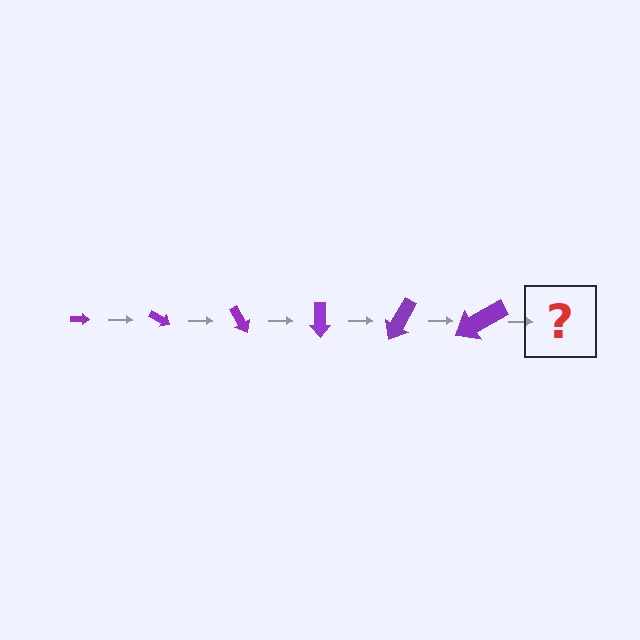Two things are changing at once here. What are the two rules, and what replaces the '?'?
The two rules are that the arrow grows larger each step and it rotates 30 degrees each step. The '?' should be an arrow, larger than the previous one and rotated 180 degrees from the start.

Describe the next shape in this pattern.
It should be an arrow, larger than the previous one and rotated 180 degrees from the start.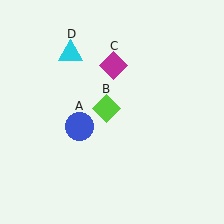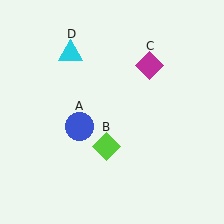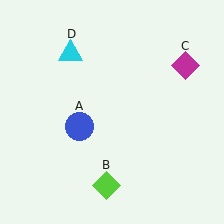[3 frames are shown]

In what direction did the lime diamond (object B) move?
The lime diamond (object B) moved down.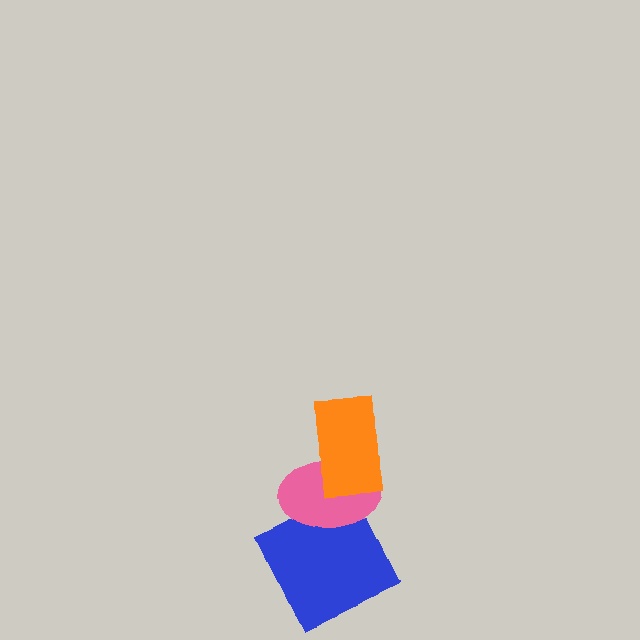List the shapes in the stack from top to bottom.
From top to bottom: the orange rectangle, the pink ellipse, the blue square.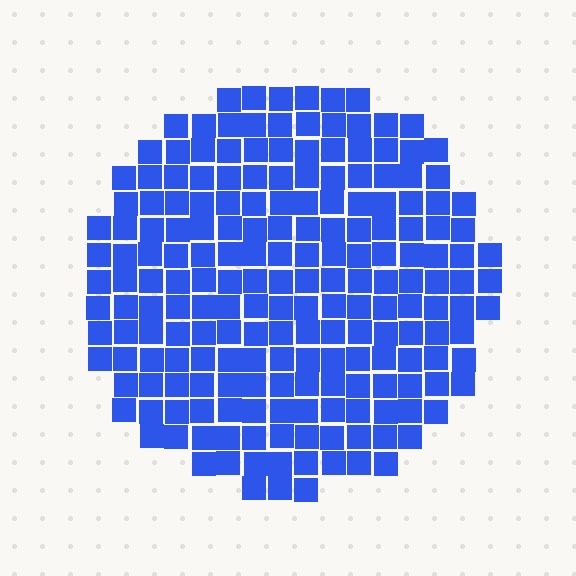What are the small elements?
The small elements are squares.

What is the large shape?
The large shape is a circle.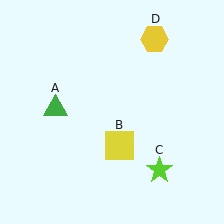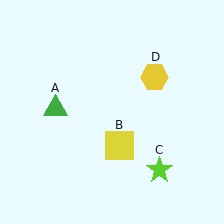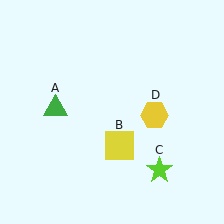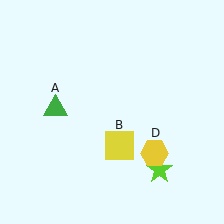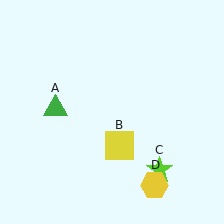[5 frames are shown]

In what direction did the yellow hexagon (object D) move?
The yellow hexagon (object D) moved down.